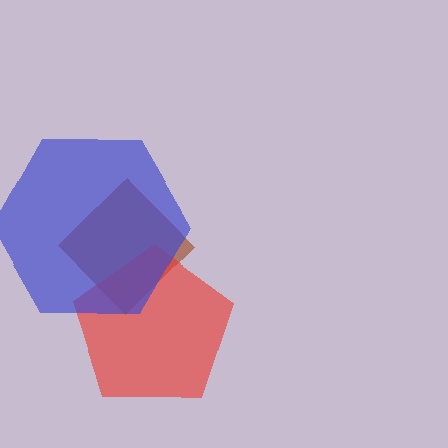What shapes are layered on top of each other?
The layered shapes are: a brown diamond, a red pentagon, a blue hexagon.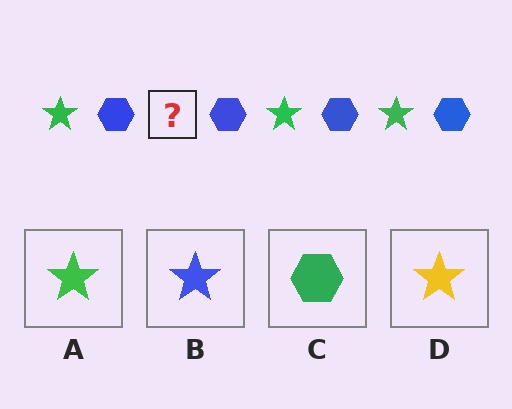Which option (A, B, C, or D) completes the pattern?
A.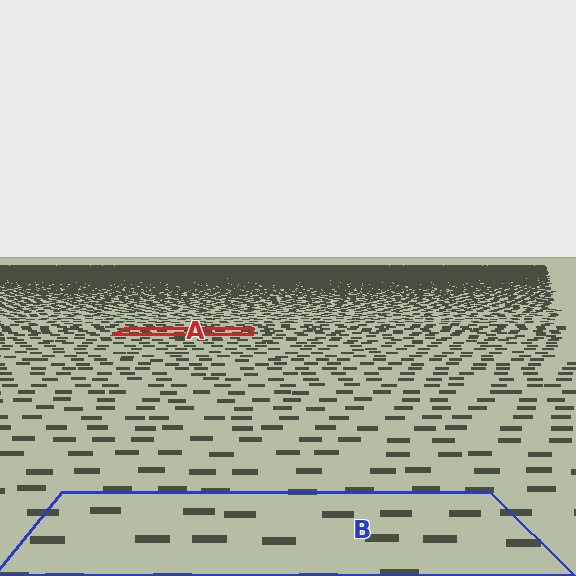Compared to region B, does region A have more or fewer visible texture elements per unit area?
Region A has more texture elements per unit area — they are packed more densely because it is farther away.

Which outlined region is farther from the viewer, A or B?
Region A is farther from the viewer — the texture elements inside it appear smaller and more densely packed.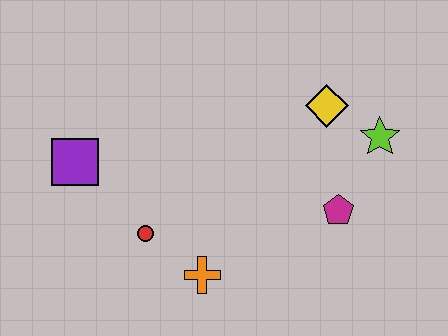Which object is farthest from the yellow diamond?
The purple square is farthest from the yellow diamond.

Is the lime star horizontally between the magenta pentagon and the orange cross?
No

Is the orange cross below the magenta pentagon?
Yes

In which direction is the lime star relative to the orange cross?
The lime star is to the right of the orange cross.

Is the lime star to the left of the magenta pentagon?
No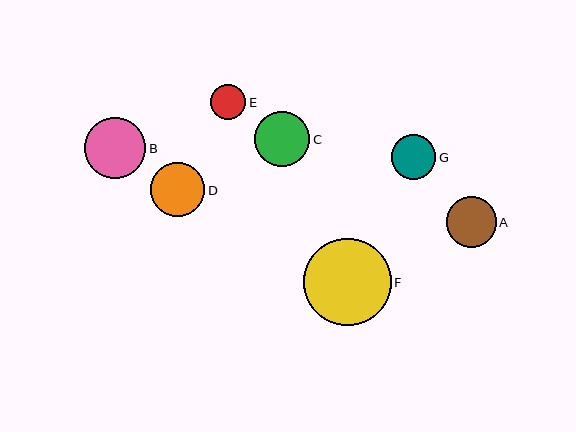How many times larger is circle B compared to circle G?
Circle B is approximately 1.4 times the size of circle G.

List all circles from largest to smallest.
From largest to smallest: F, B, C, D, A, G, E.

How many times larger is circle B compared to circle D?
Circle B is approximately 1.1 times the size of circle D.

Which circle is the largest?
Circle F is the largest with a size of approximately 87 pixels.